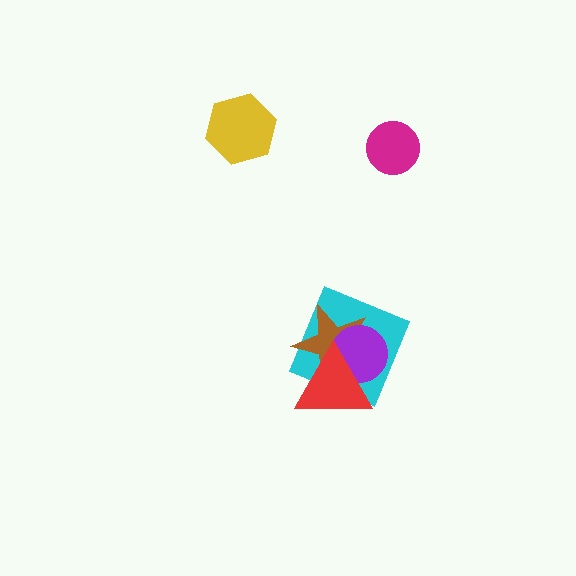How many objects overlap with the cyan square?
3 objects overlap with the cyan square.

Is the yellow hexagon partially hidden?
No, no other shape covers it.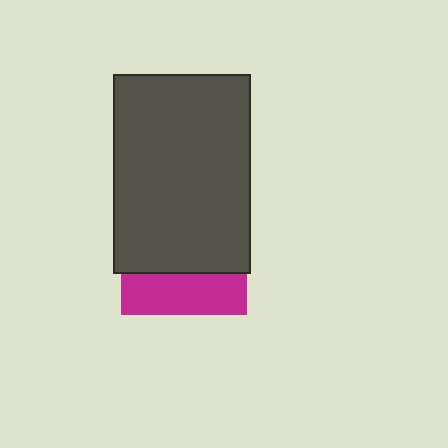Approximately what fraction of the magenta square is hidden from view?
Roughly 67% of the magenta square is hidden behind the dark gray rectangle.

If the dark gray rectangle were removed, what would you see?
You would see the complete magenta square.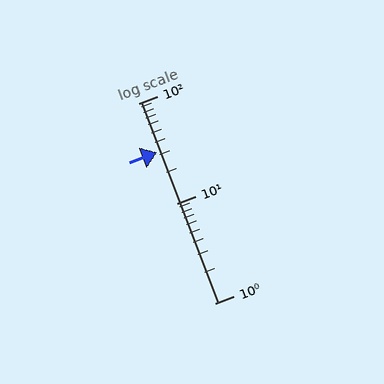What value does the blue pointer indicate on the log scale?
The pointer indicates approximately 32.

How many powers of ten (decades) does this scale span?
The scale spans 2 decades, from 1 to 100.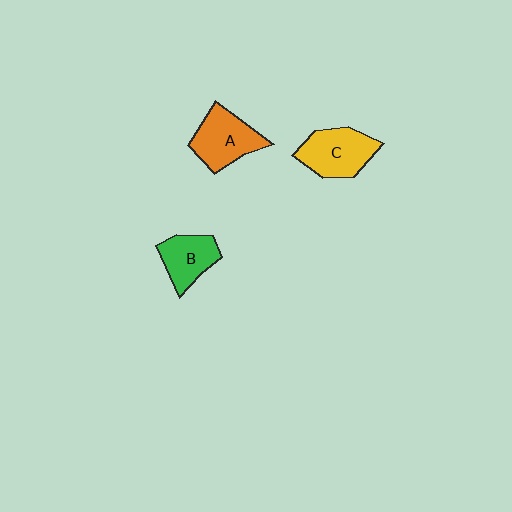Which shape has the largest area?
Shape C (yellow).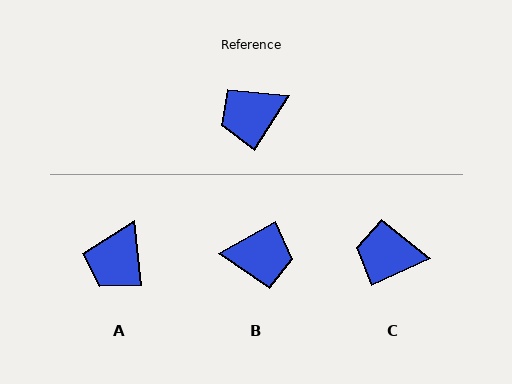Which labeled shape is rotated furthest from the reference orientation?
B, about 151 degrees away.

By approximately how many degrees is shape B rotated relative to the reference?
Approximately 151 degrees counter-clockwise.